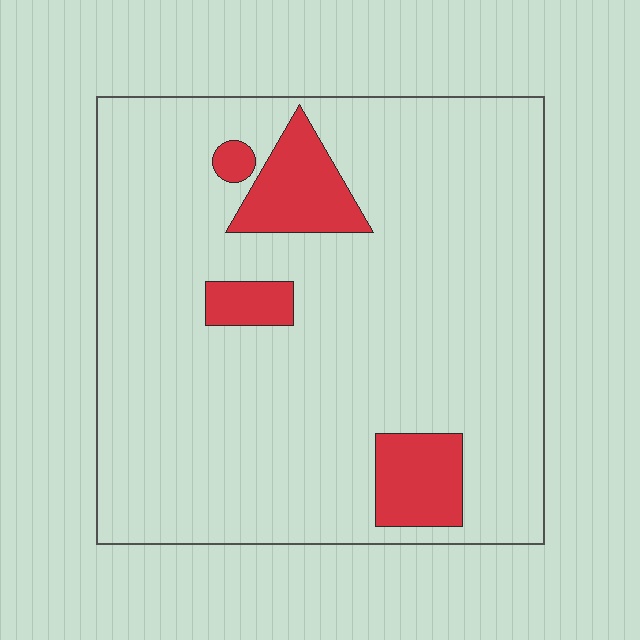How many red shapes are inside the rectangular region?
4.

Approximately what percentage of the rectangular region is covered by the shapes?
Approximately 10%.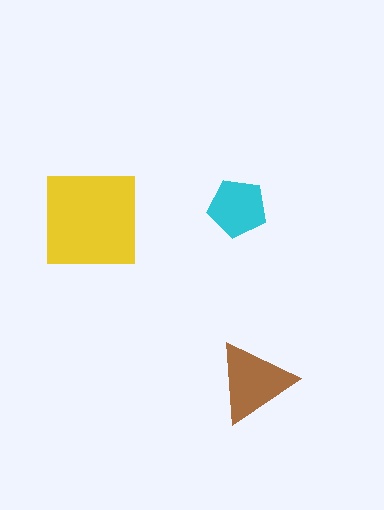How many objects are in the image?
There are 3 objects in the image.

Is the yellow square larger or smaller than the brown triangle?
Larger.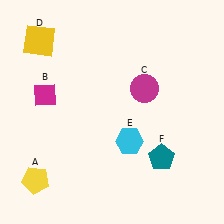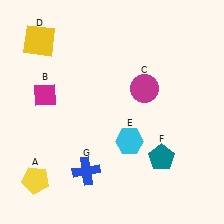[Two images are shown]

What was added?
A blue cross (G) was added in Image 2.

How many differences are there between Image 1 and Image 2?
There is 1 difference between the two images.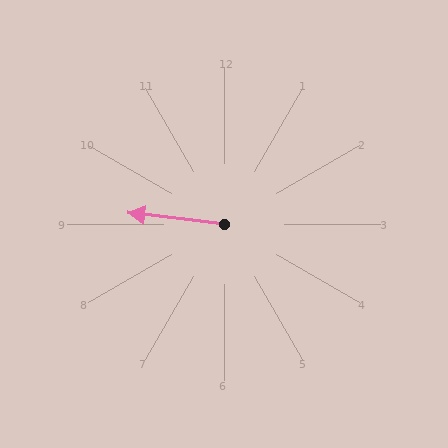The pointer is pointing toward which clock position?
Roughly 9 o'clock.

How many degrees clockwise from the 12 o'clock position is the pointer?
Approximately 277 degrees.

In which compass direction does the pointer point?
West.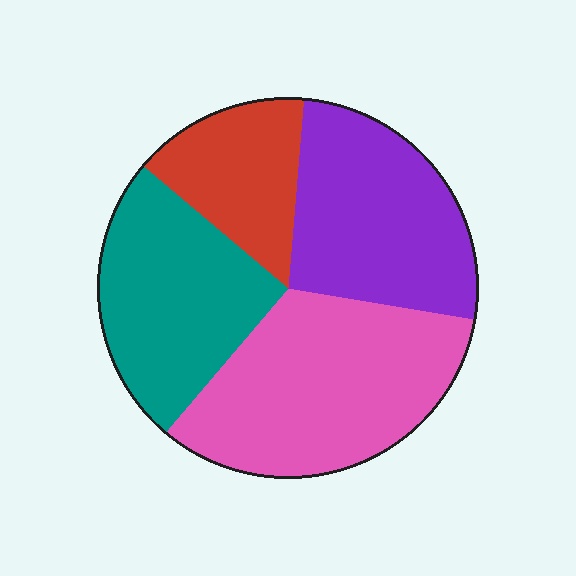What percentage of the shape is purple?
Purple covers 26% of the shape.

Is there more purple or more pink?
Pink.